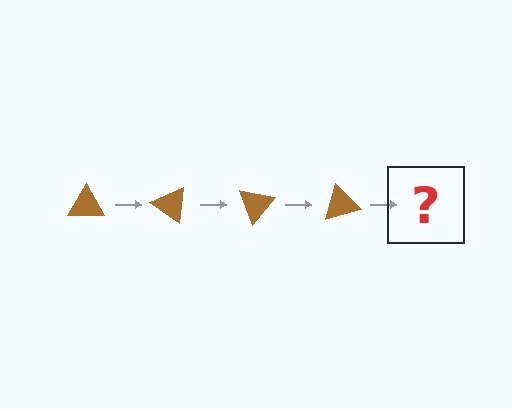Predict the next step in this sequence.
The next step is a brown triangle rotated 140 degrees.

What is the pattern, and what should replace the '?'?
The pattern is that the triangle rotates 35 degrees each step. The '?' should be a brown triangle rotated 140 degrees.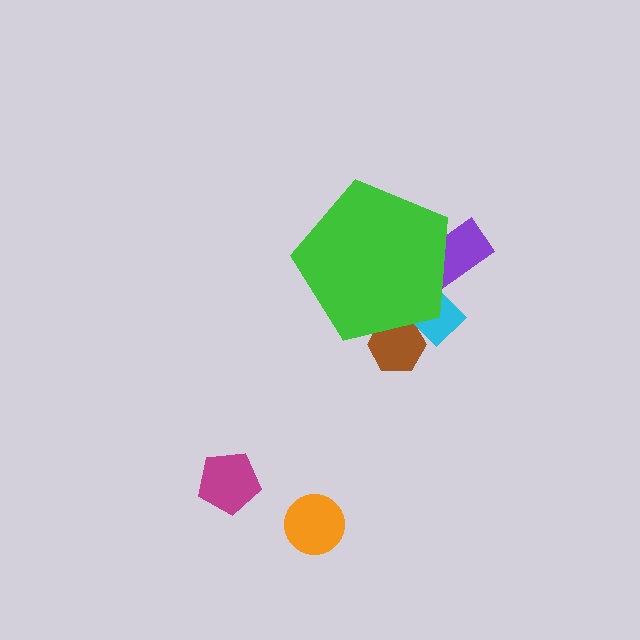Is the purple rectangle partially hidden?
Yes, the purple rectangle is partially hidden behind the green pentagon.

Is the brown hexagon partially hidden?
Yes, the brown hexagon is partially hidden behind the green pentagon.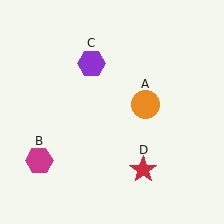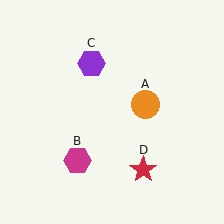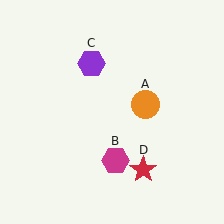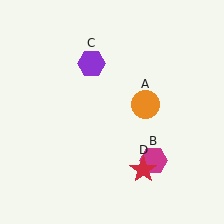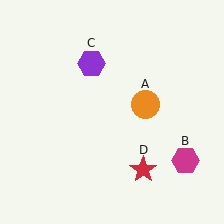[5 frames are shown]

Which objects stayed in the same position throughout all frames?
Orange circle (object A) and purple hexagon (object C) and red star (object D) remained stationary.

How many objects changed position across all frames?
1 object changed position: magenta hexagon (object B).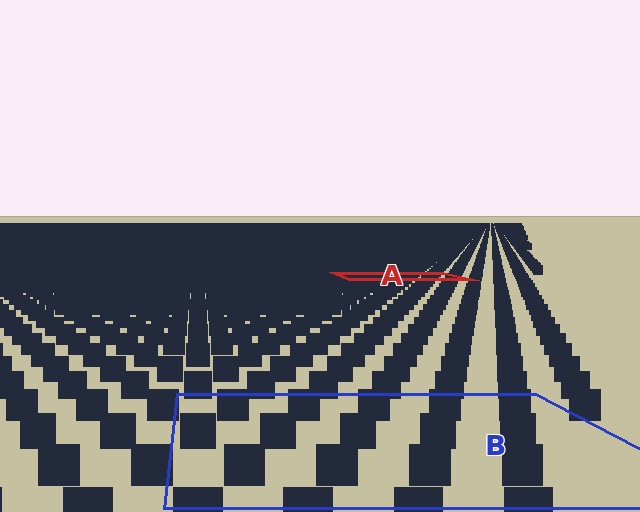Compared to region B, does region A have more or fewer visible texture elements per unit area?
Region A has more texture elements per unit area — they are packed more densely because it is farther away.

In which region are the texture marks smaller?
The texture marks are smaller in region A, because it is farther away.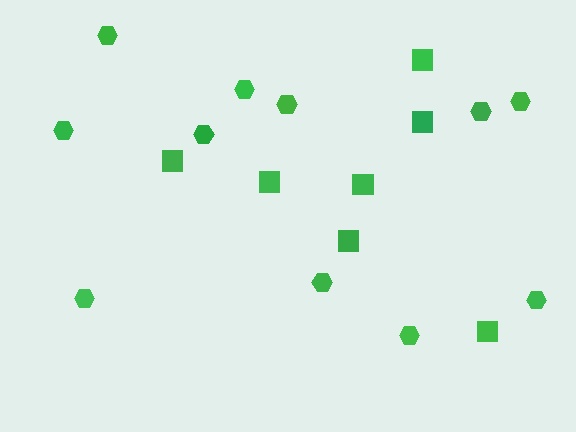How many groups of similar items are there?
There are 2 groups: one group of squares (7) and one group of hexagons (11).